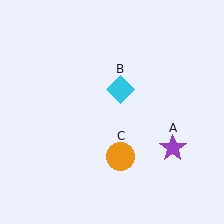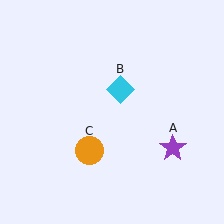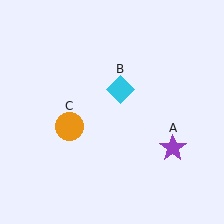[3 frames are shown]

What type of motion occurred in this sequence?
The orange circle (object C) rotated clockwise around the center of the scene.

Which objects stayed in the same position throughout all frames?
Purple star (object A) and cyan diamond (object B) remained stationary.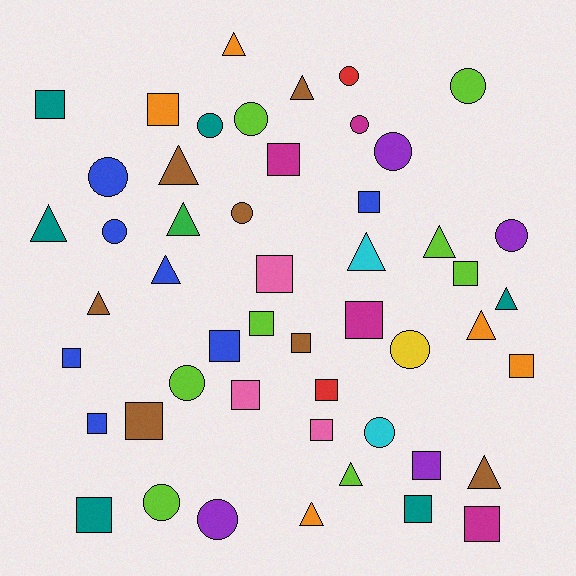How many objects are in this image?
There are 50 objects.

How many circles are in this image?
There are 15 circles.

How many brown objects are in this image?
There are 7 brown objects.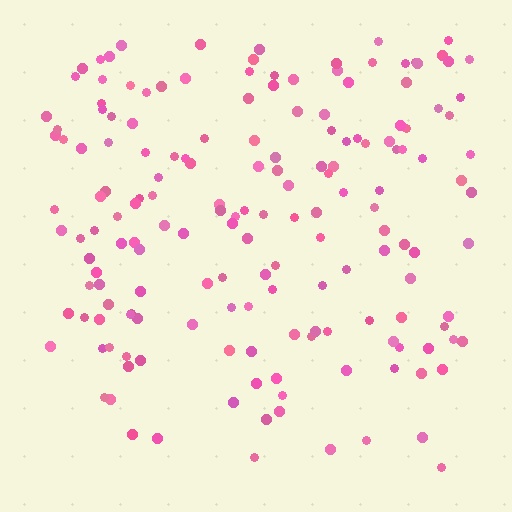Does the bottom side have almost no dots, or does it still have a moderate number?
Still a moderate number, just noticeably fewer than the top.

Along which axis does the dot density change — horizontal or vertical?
Vertical.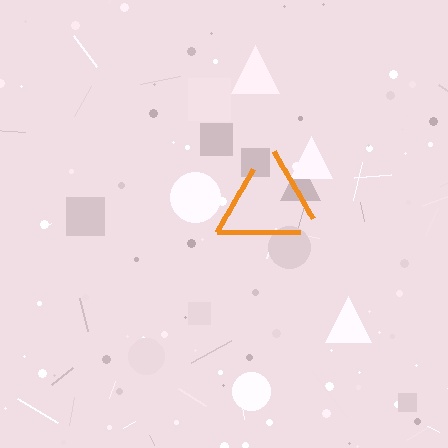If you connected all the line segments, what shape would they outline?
They would outline a triangle.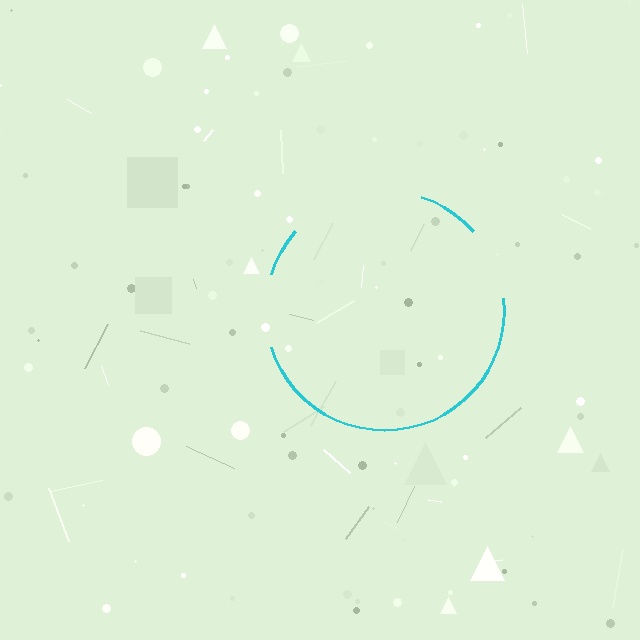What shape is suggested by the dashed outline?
The dashed outline suggests a circle.